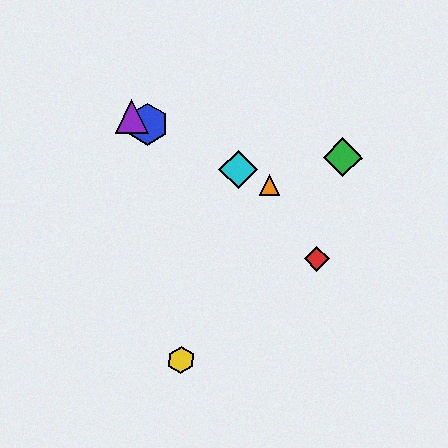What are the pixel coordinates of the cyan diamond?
The cyan diamond is at (238, 170).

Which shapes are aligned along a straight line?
The blue hexagon, the purple triangle, the orange triangle, the cyan diamond are aligned along a straight line.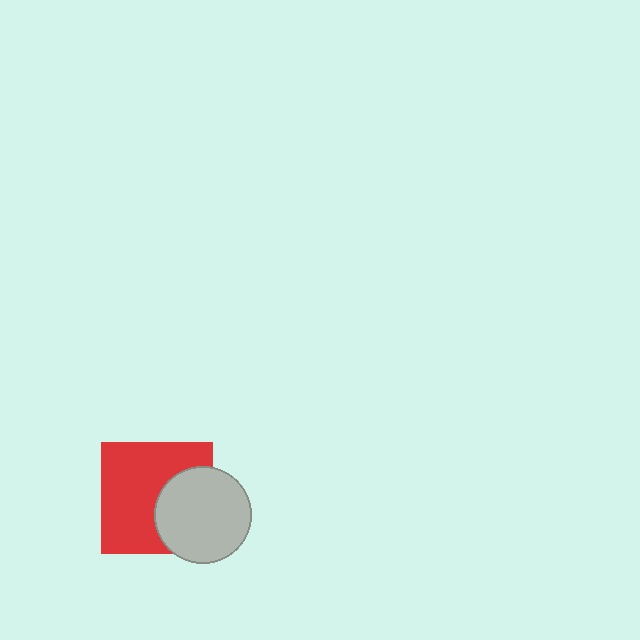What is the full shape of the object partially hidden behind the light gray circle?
The partially hidden object is a red square.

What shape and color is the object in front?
The object in front is a light gray circle.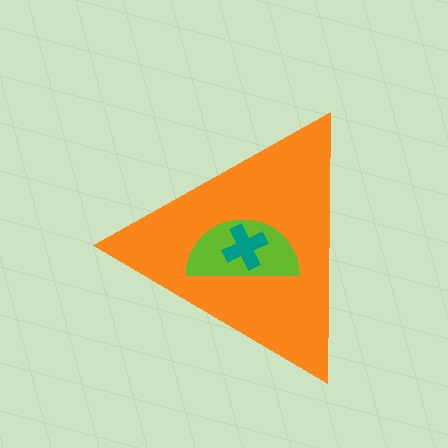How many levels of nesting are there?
3.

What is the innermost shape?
The teal cross.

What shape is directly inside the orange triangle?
The lime semicircle.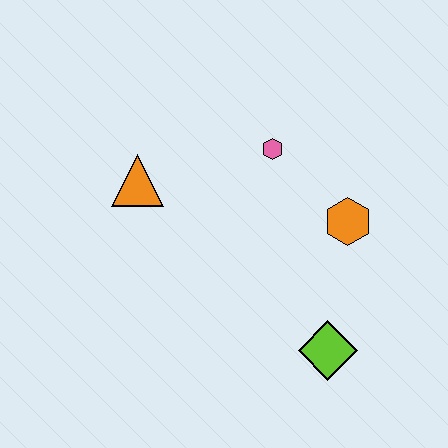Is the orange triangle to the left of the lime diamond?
Yes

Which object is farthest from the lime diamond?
The orange triangle is farthest from the lime diamond.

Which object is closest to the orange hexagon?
The pink hexagon is closest to the orange hexagon.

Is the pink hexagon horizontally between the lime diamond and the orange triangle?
Yes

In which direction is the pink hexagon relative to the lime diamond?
The pink hexagon is above the lime diamond.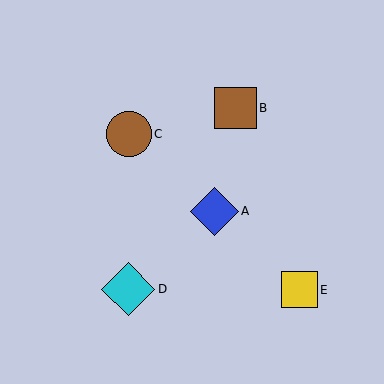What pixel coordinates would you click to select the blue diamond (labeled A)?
Click at (214, 211) to select the blue diamond A.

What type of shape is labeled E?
Shape E is a yellow square.